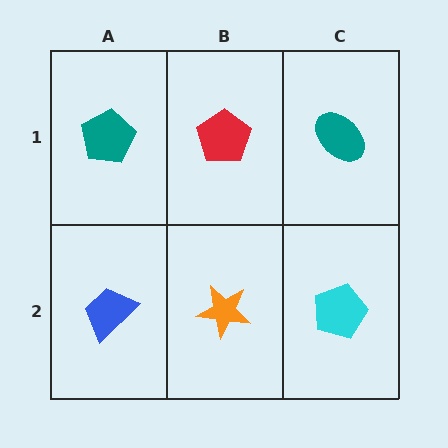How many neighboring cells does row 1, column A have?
2.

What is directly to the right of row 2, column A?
An orange star.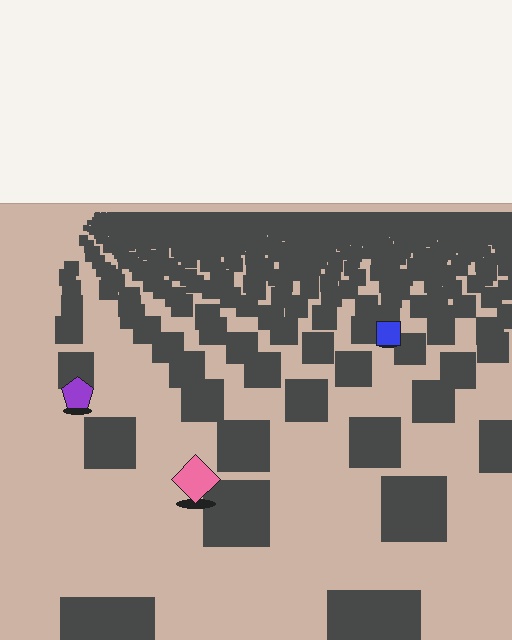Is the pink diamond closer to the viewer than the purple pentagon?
Yes. The pink diamond is closer — you can tell from the texture gradient: the ground texture is coarser near it.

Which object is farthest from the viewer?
The blue square is farthest from the viewer. It appears smaller and the ground texture around it is denser.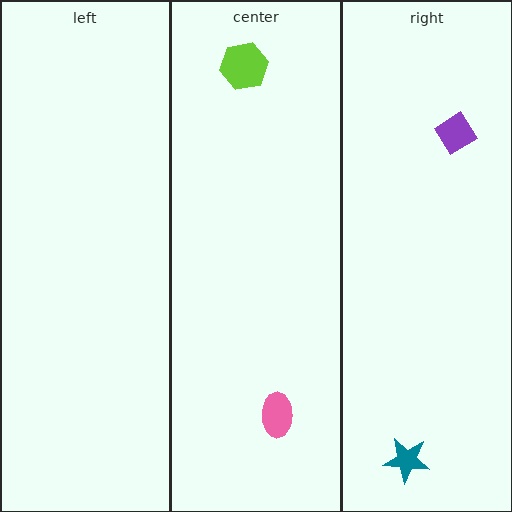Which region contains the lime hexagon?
The center region.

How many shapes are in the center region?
2.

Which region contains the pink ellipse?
The center region.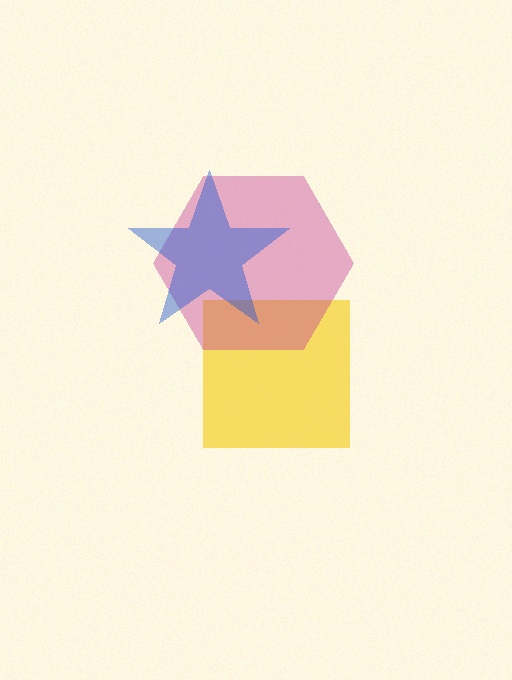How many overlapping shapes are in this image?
There are 3 overlapping shapes in the image.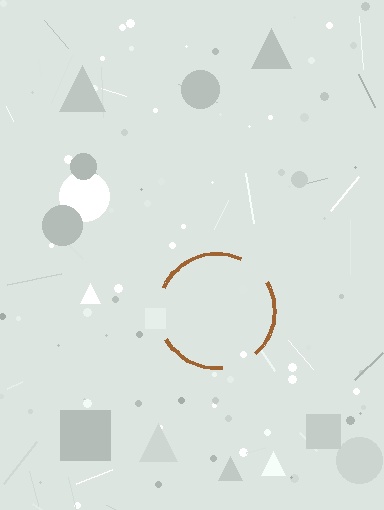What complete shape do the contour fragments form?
The contour fragments form a circle.